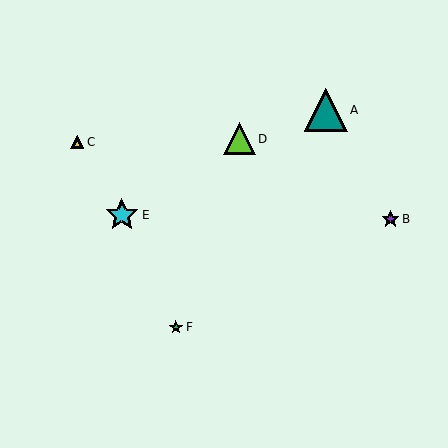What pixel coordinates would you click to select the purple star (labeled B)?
Click at (391, 219) to select the purple star B.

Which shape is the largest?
The teal triangle (labeled A) is the largest.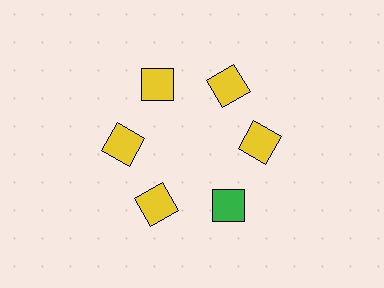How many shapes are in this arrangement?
There are 6 shapes arranged in a ring pattern.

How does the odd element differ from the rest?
It has a different color: green instead of yellow.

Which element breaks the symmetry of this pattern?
The green diamond at roughly the 5 o'clock position breaks the symmetry. All other shapes are yellow diamonds.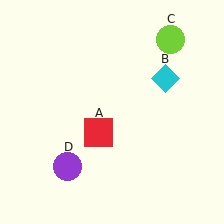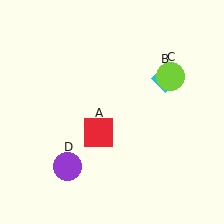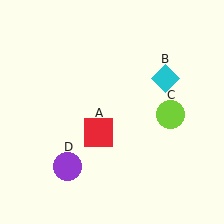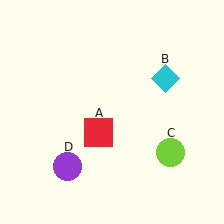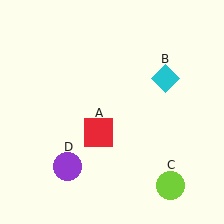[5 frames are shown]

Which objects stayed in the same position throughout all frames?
Red square (object A) and cyan diamond (object B) and purple circle (object D) remained stationary.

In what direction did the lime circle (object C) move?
The lime circle (object C) moved down.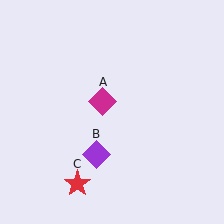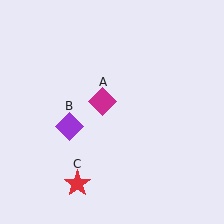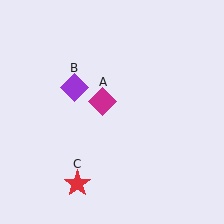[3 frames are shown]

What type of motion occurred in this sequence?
The purple diamond (object B) rotated clockwise around the center of the scene.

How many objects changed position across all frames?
1 object changed position: purple diamond (object B).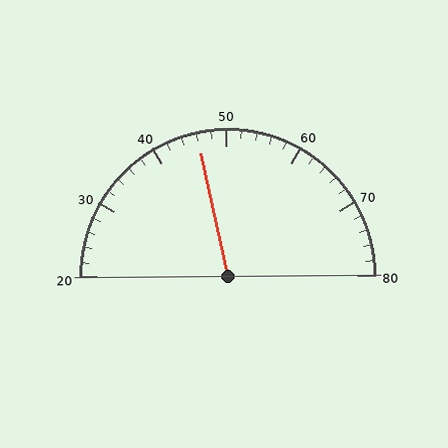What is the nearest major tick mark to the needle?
The nearest major tick mark is 50.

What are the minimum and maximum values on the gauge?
The gauge ranges from 20 to 80.